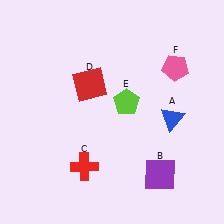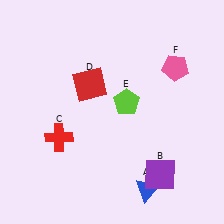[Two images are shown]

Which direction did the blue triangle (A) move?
The blue triangle (A) moved down.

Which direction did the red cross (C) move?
The red cross (C) moved up.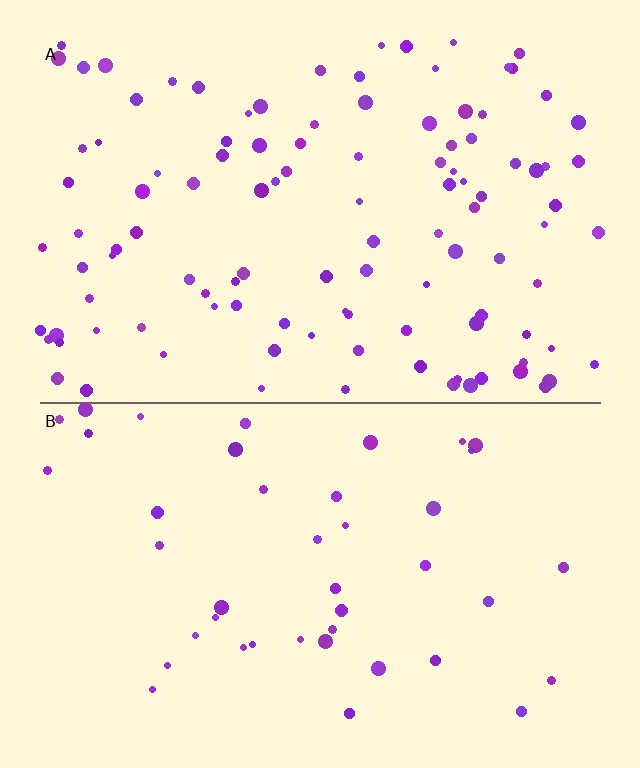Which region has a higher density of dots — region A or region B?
A (the top).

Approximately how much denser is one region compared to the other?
Approximately 2.5× — region A over region B.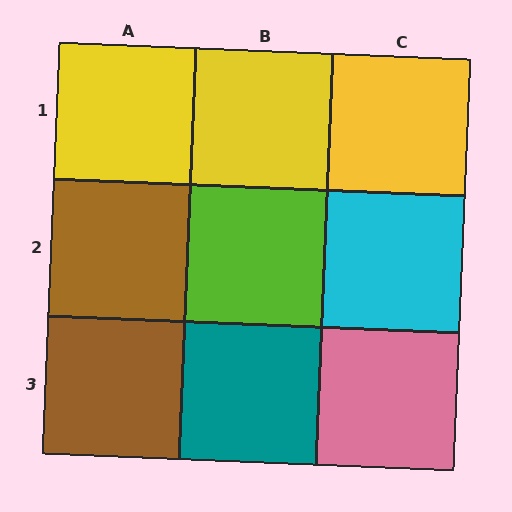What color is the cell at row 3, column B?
Teal.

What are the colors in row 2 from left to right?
Brown, lime, cyan.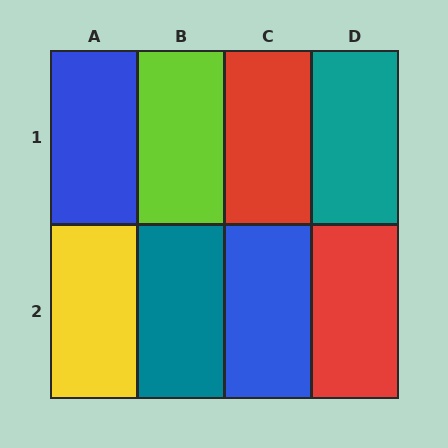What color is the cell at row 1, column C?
Red.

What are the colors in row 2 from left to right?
Yellow, teal, blue, red.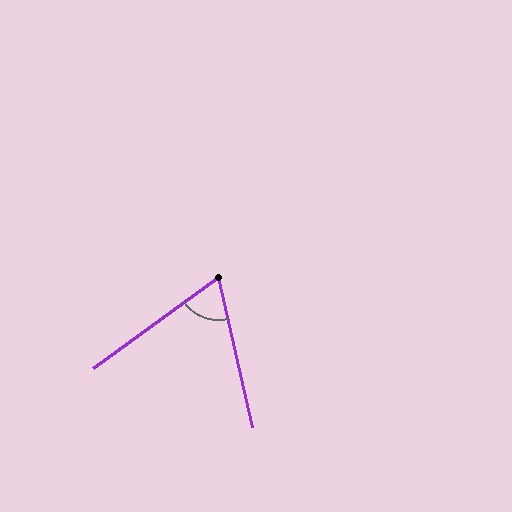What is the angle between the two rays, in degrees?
Approximately 67 degrees.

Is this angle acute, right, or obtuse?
It is acute.